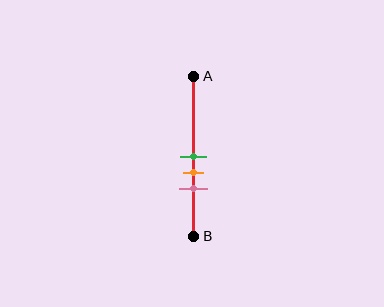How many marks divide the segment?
There are 3 marks dividing the segment.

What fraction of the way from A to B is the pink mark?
The pink mark is approximately 70% (0.7) of the way from A to B.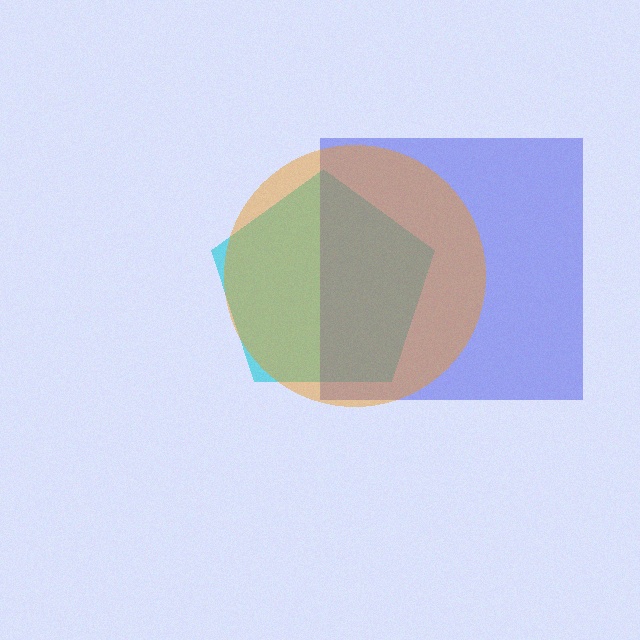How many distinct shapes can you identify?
There are 3 distinct shapes: a cyan pentagon, a blue square, an orange circle.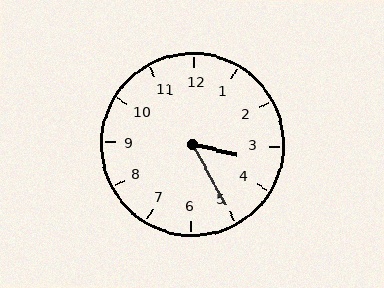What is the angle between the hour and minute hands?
Approximately 48 degrees.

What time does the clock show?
3:25.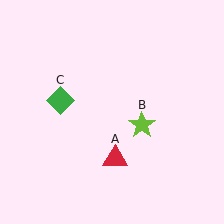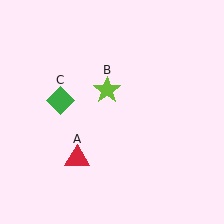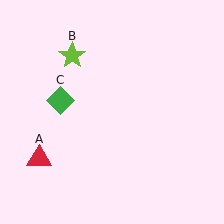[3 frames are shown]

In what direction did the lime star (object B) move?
The lime star (object B) moved up and to the left.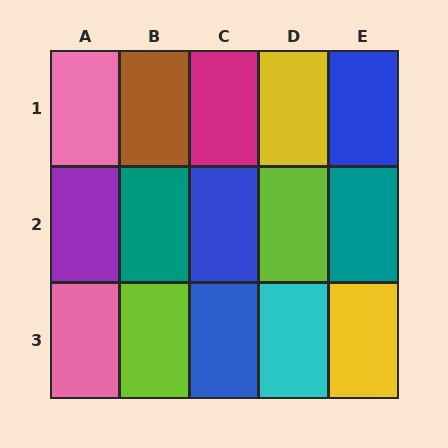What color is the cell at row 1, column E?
Blue.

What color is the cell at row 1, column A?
Pink.